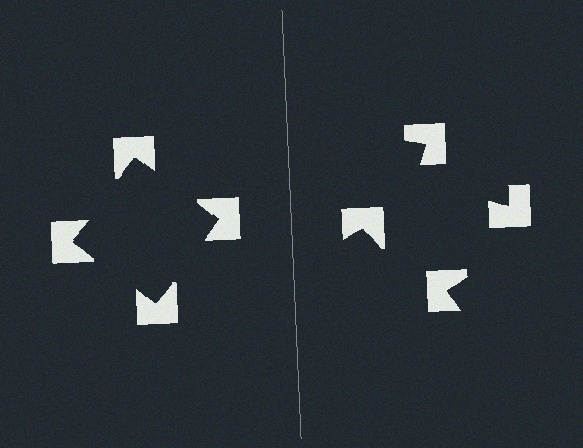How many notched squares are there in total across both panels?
8 — 4 on each side.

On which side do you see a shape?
An illusory square appears on the left side. On the right side the wedge cuts are rotated, so no coherent shape forms.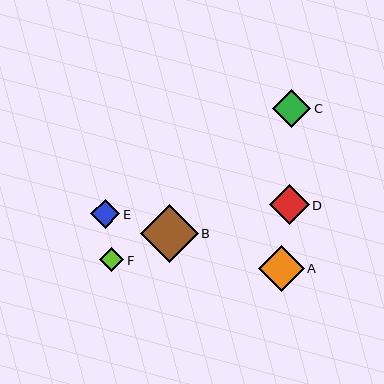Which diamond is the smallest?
Diamond F is the smallest with a size of approximately 24 pixels.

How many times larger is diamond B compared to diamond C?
Diamond B is approximately 1.5 times the size of diamond C.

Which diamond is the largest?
Diamond B is the largest with a size of approximately 57 pixels.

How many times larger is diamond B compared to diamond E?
Diamond B is approximately 2.0 times the size of diamond E.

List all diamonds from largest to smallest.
From largest to smallest: B, A, D, C, E, F.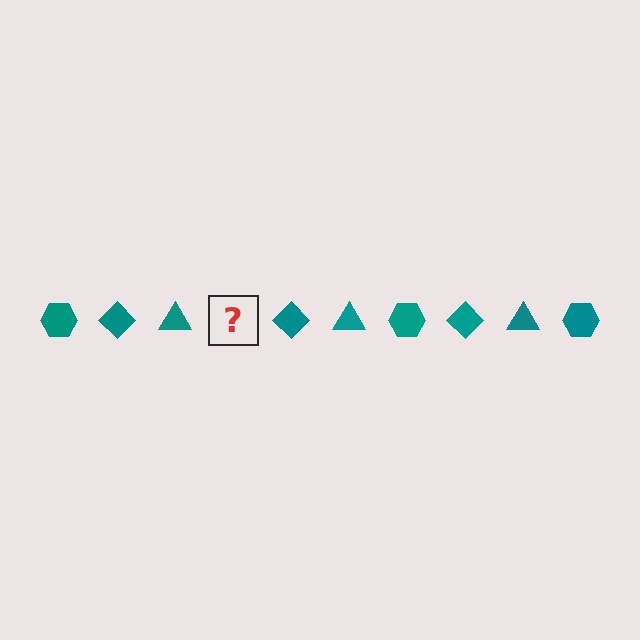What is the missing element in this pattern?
The missing element is a teal hexagon.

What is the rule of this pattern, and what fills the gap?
The rule is that the pattern cycles through hexagon, diamond, triangle shapes in teal. The gap should be filled with a teal hexagon.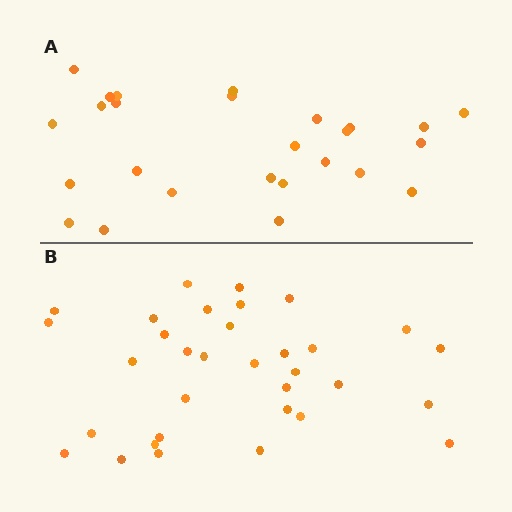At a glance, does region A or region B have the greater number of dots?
Region B (the bottom region) has more dots.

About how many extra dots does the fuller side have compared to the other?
Region B has roughly 8 or so more dots than region A.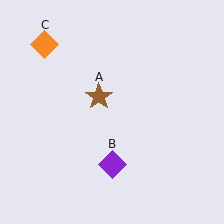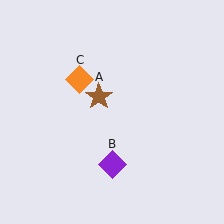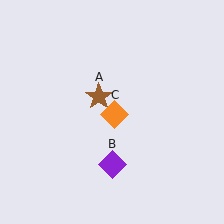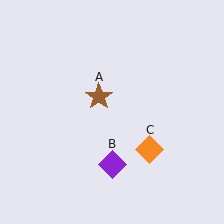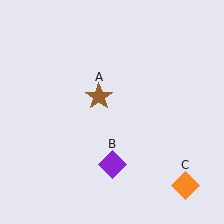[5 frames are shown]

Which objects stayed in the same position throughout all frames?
Brown star (object A) and purple diamond (object B) remained stationary.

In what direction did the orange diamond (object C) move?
The orange diamond (object C) moved down and to the right.